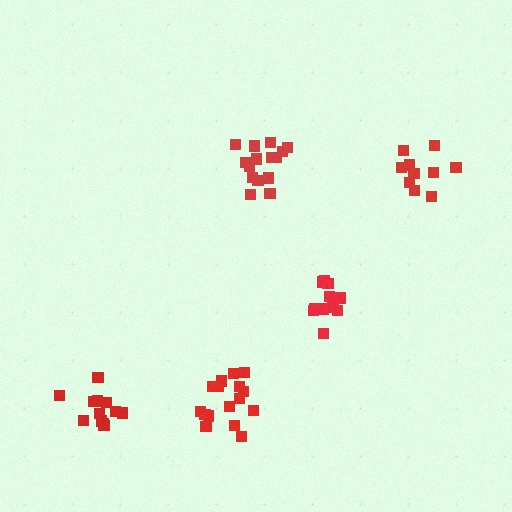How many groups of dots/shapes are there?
There are 5 groups.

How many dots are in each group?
Group 1: 16 dots, Group 2: 13 dots, Group 3: 16 dots, Group 4: 12 dots, Group 5: 10 dots (67 total).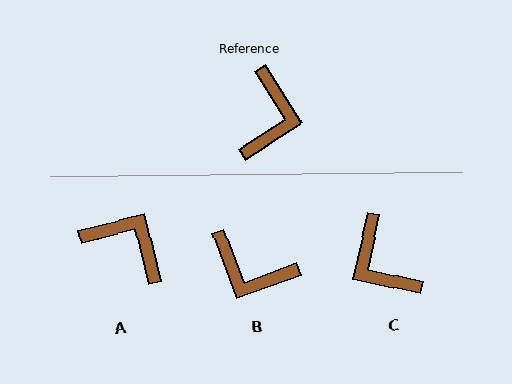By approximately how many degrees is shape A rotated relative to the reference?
Approximately 71 degrees counter-clockwise.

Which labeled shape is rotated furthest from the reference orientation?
C, about 135 degrees away.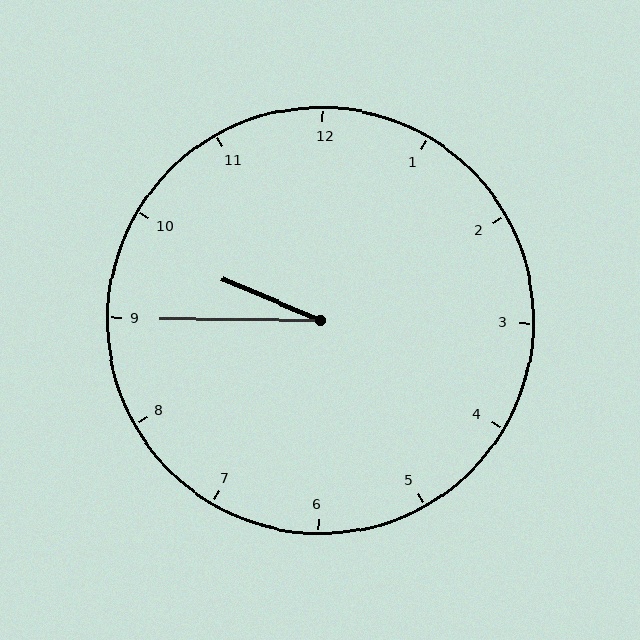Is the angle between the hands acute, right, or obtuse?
It is acute.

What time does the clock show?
9:45.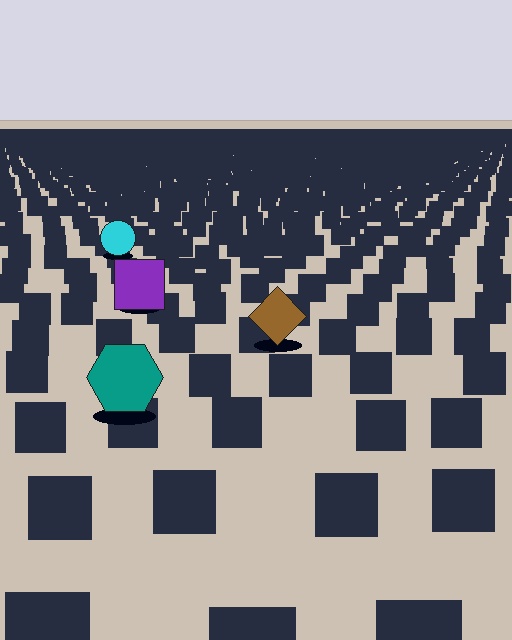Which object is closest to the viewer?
The teal hexagon is closest. The texture marks near it are larger and more spread out.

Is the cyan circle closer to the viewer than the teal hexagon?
No. The teal hexagon is closer — you can tell from the texture gradient: the ground texture is coarser near it.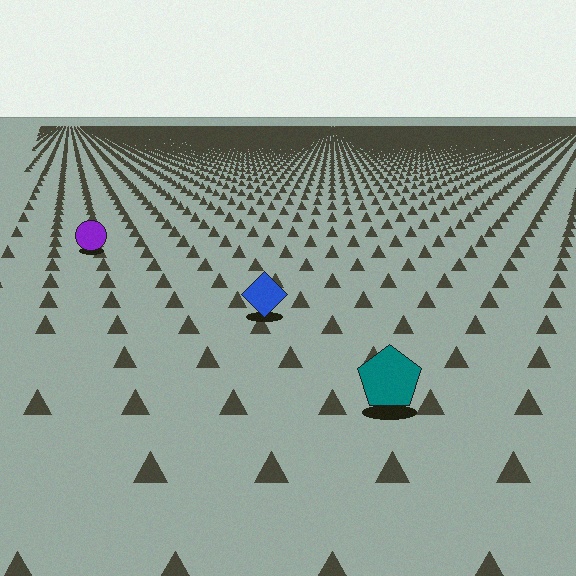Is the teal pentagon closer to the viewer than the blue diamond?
Yes. The teal pentagon is closer — you can tell from the texture gradient: the ground texture is coarser near it.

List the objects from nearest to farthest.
From nearest to farthest: the teal pentagon, the blue diamond, the purple circle.